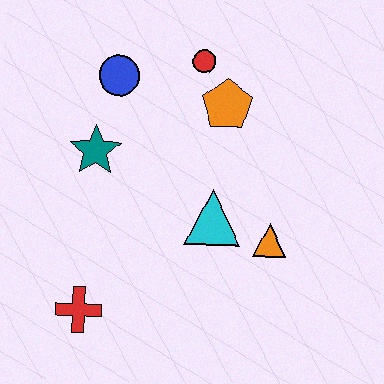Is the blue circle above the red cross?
Yes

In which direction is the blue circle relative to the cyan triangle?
The blue circle is above the cyan triangle.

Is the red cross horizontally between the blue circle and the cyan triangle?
No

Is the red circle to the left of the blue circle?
No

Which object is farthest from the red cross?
The red circle is farthest from the red cross.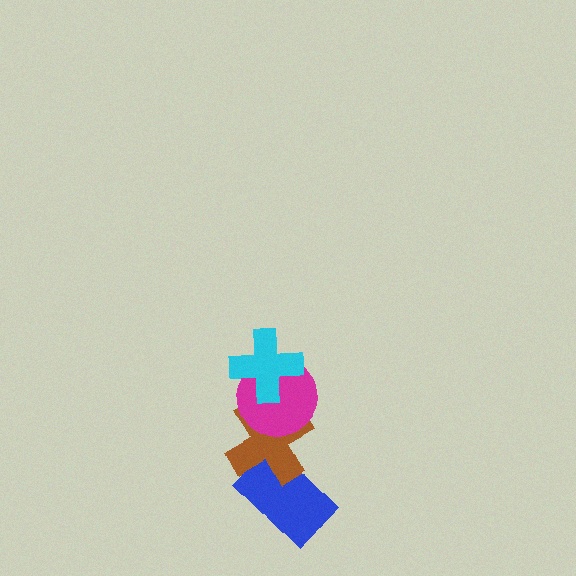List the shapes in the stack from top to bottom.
From top to bottom: the cyan cross, the magenta circle, the brown cross, the blue rectangle.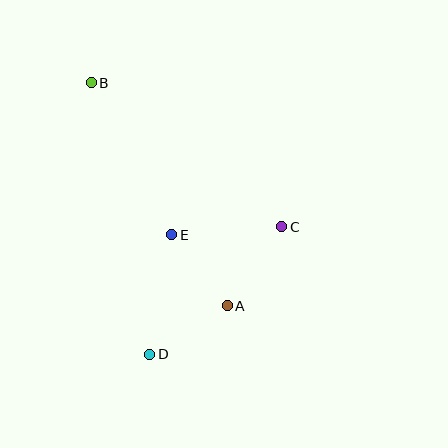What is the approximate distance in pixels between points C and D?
The distance between C and D is approximately 183 pixels.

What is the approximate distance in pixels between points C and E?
The distance between C and E is approximately 110 pixels.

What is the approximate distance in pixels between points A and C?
The distance between A and C is approximately 96 pixels.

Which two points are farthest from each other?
Points B and D are farthest from each other.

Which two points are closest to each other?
Points A and E are closest to each other.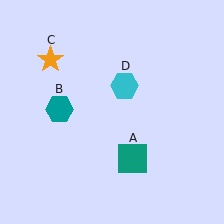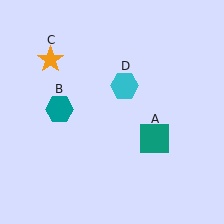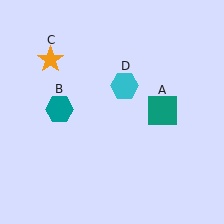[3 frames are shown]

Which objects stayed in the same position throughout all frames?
Teal hexagon (object B) and orange star (object C) and cyan hexagon (object D) remained stationary.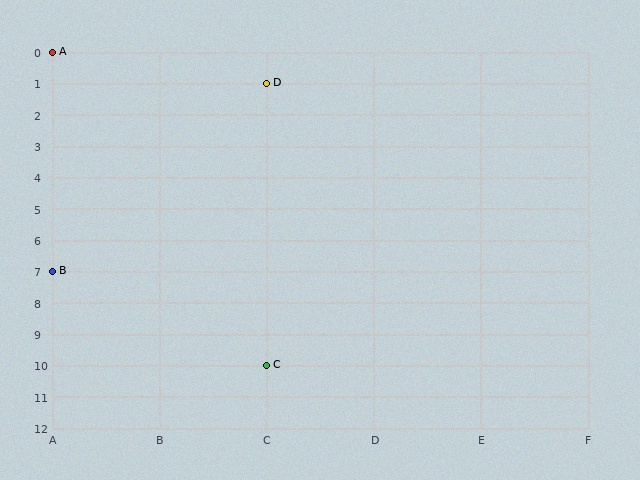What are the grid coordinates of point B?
Point B is at grid coordinates (A, 7).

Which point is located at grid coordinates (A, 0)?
Point A is at (A, 0).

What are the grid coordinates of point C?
Point C is at grid coordinates (C, 10).